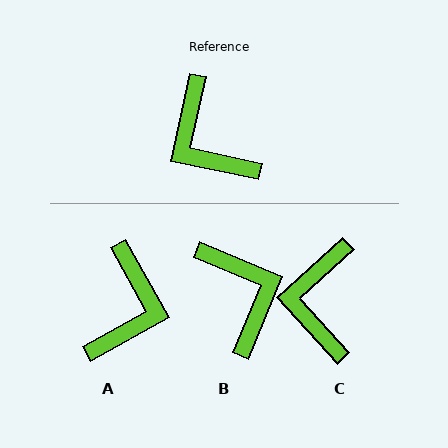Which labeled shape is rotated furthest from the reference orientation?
B, about 170 degrees away.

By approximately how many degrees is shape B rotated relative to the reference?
Approximately 170 degrees counter-clockwise.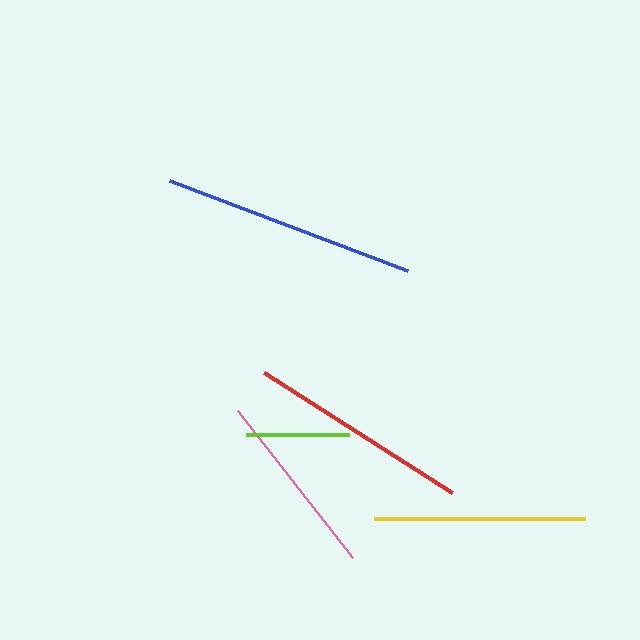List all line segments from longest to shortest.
From longest to shortest: blue, red, yellow, pink, lime.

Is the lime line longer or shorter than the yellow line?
The yellow line is longer than the lime line.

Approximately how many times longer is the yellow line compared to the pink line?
The yellow line is approximately 1.1 times the length of the pink line.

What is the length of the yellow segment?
The yellow segment is approximately 211 pixels long.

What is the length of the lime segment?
The lime segment is approximately 103 pixels long.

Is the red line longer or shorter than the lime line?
The red line is longer than the lime line.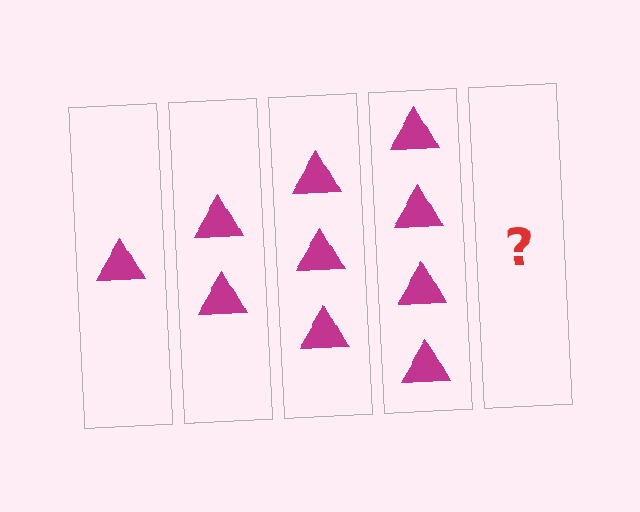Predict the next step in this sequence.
The next step is 5 triangles.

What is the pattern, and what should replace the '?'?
The pattern is that each step adds one more triangle. The '?' should be 5 triangles.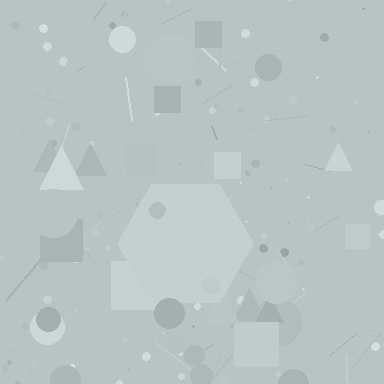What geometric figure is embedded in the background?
A hexagon is embedded in the background.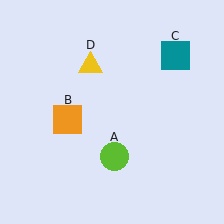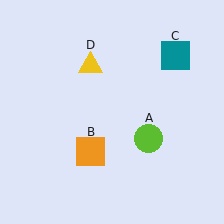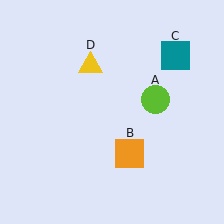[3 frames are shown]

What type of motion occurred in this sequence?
The lime circle (object A), orange square (object B) rotated counterclockwise around the center of the scene.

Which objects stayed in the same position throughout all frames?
Teal square (object C) and yellow triangle (object D) remained stationary.